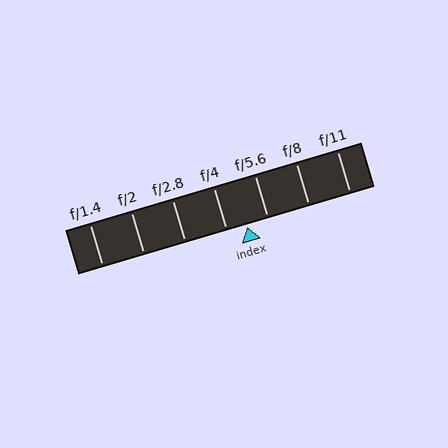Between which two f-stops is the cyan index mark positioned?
The index mark is between f/4 and f/5.6.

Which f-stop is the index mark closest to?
The index mark is closest to f/4.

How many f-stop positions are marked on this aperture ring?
There are 7 f-stop positions marked.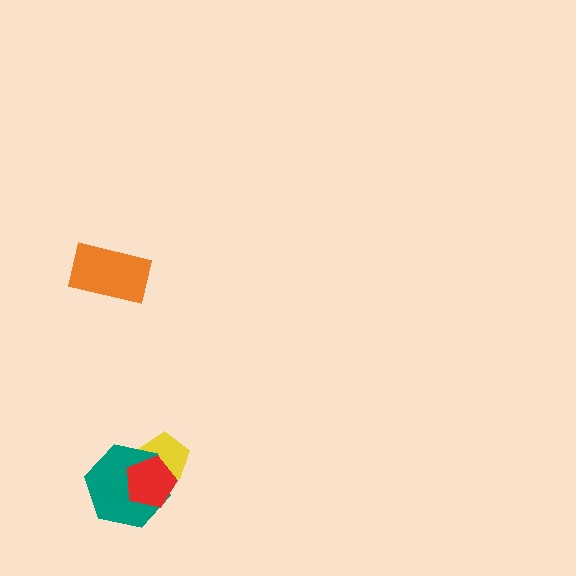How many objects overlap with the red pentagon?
2 objects overlap with the red pentagon.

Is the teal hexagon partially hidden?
Yes, it is partially covered by another shape.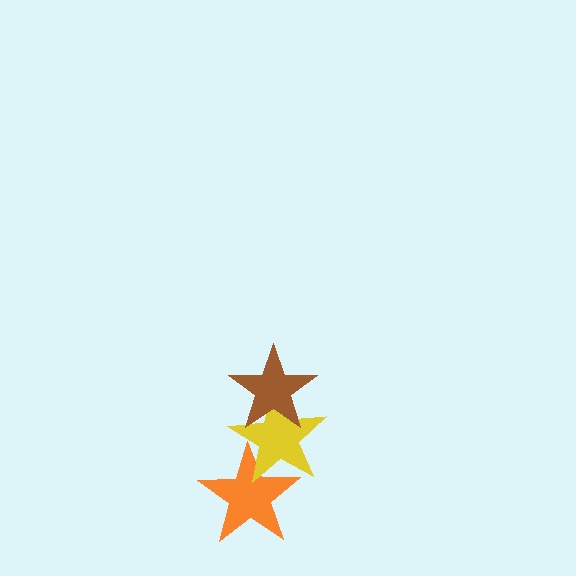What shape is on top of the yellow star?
The brown star is on top of the yellow star.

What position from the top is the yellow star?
The yellow star is 2nd from the top.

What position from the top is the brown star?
The brown star is 1st from the top.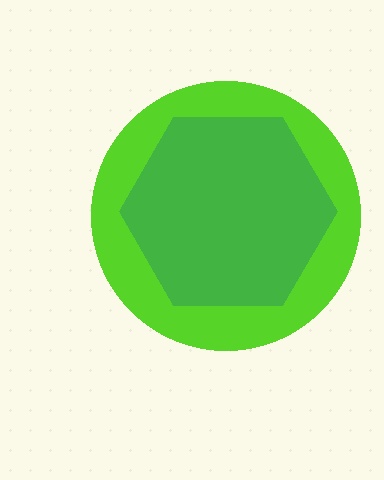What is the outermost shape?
The lime circle.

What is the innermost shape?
The green hexagon.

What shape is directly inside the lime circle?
The green hexagon.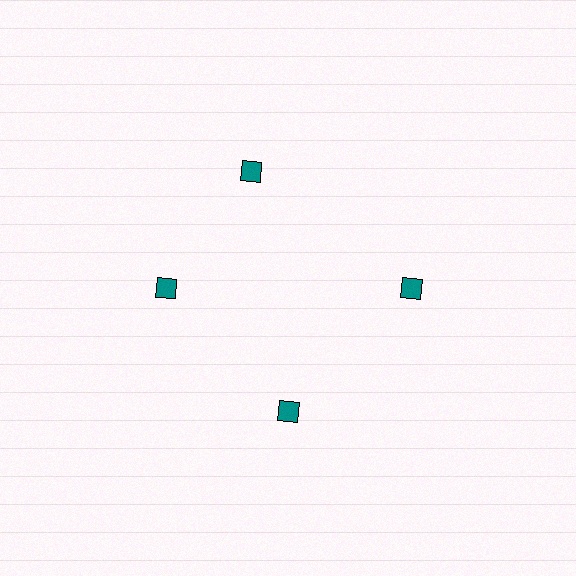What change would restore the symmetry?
The symmetry would be restored by rotating it back into even spacing with its neighbors so that all 4 squares sit at equal angles and equal distance from the center.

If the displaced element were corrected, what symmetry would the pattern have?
It would have 4-fold rotational symmetry — the pattern would map onto itself every 90 degrees.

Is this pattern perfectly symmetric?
No. The 4 teal squares are arranged in a ring, but one element near the 12 o'clock position is rotated out of alignment along the ring, breaking the 4-fold rotational symmetry.